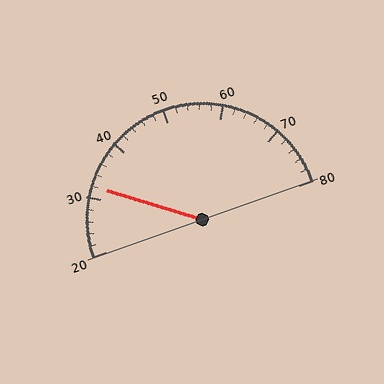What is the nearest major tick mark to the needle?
The nearest major tick mark is 30.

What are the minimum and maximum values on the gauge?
The gauge ranges from 20 to 80.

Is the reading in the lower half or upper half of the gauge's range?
The reading is in the lower half of the range (20 to 80).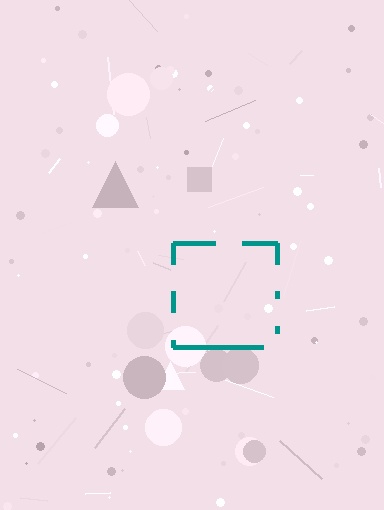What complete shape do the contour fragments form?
The contour fragments form a square.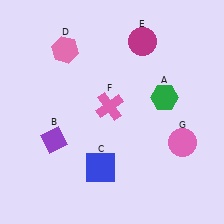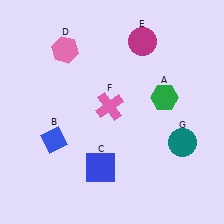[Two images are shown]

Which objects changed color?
B changed from purple to blue. G changed from pink to teal.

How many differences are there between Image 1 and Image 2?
There are 2 differences between the two images.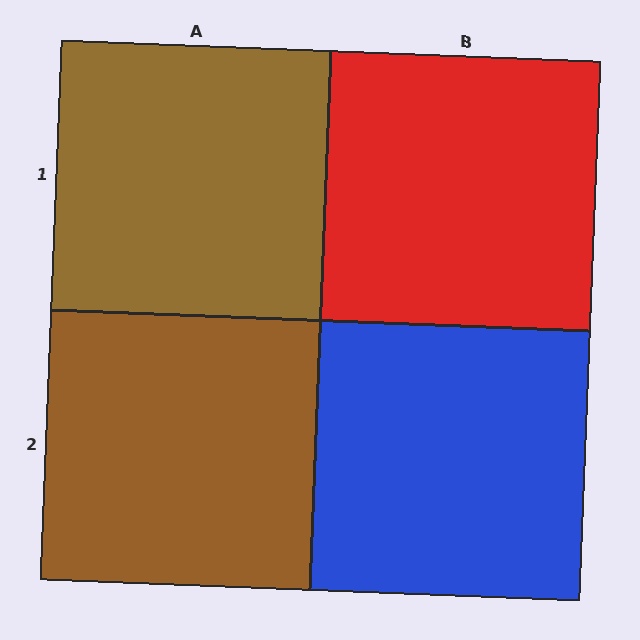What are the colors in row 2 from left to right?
Brown, blue.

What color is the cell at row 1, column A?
Brown.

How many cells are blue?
1 cell is blue.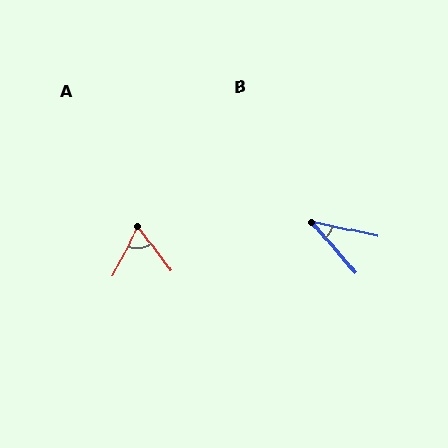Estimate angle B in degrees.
Approximately 38 degrees.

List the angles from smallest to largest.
B (38°), A (64°).